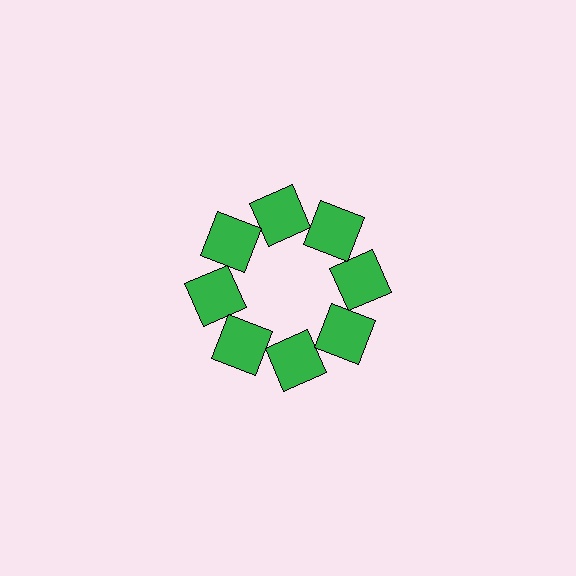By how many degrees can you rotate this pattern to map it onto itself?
The pattern maps onto itself every 45 degrees of rotation.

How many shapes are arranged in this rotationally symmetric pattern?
There are 8 shapes, arranged in 8 groups of 1.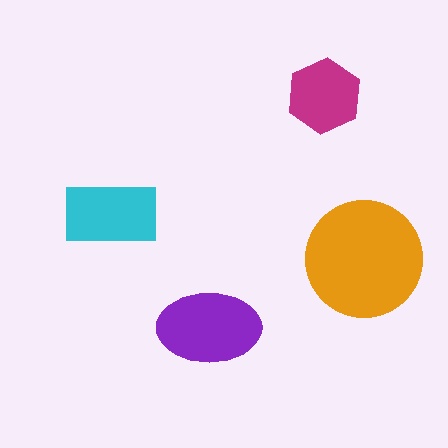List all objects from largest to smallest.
The orange circle, the purple ellipse, the cyan rectangle, the magenta hexagon.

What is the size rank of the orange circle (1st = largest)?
1st.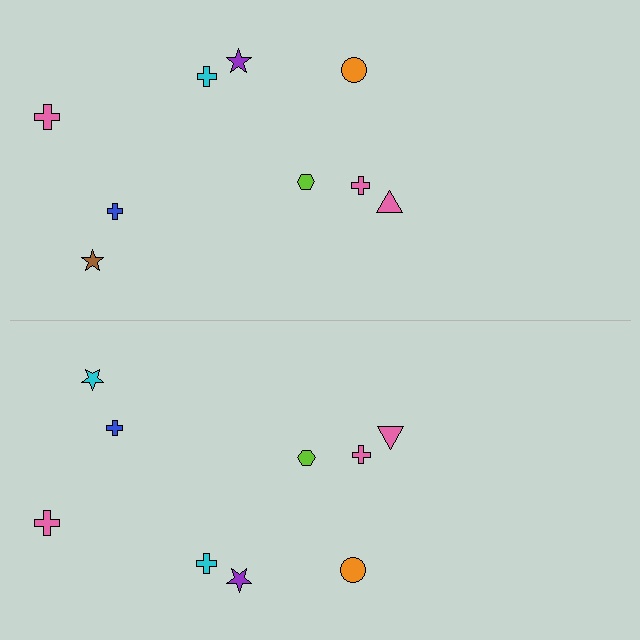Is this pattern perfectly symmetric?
No, the pattern is not perfectly symmetric. The cyan star on the bottom side breaks the symmetry — its mirror counterpart is brown.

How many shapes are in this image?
There are 18 shapes in this image.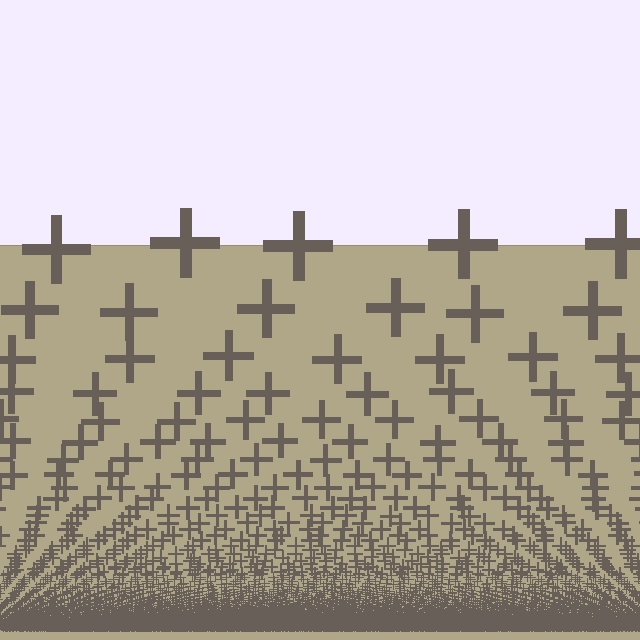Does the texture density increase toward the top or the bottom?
Density increases toward the bottom.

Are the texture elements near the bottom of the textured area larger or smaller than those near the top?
Smaller. The gradient is inverted — elements near the bottom are smaller and denser.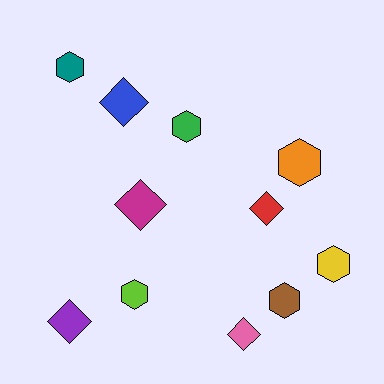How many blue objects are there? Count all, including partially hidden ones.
There is 1 blue object.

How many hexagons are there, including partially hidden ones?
There are 6 hexagons.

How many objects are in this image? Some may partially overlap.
There are 11 objects.